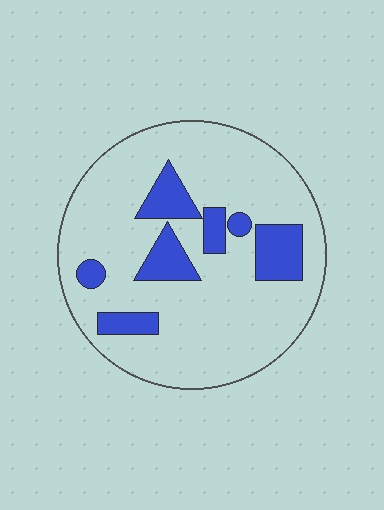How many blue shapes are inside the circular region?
7.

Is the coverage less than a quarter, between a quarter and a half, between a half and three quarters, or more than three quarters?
Less than a quarter.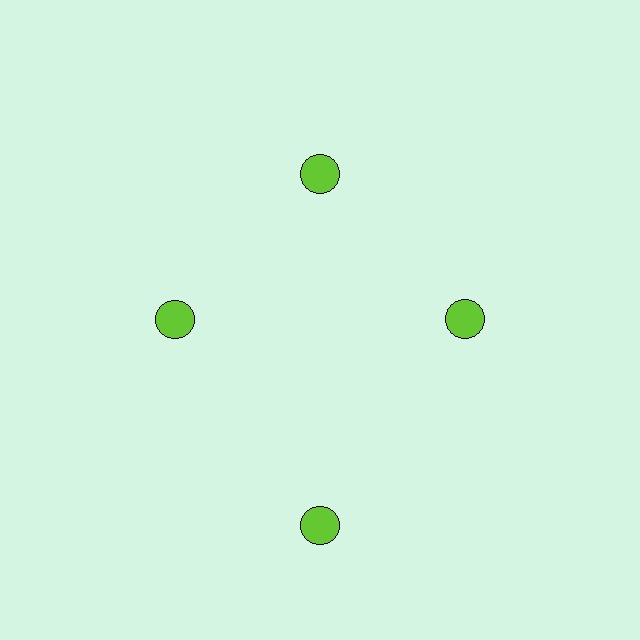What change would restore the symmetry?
The symmetry would be restored by moving it inward, back onto the ring so that all 4 circles sit at equal angles and equal distance from the center.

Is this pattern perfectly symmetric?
No. The 4 lime circles are arranged in a ring, but one element near the 6 o'clock position is pushed outward from the center, breaking the 4-fold rotational symmetry.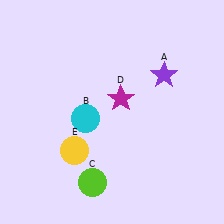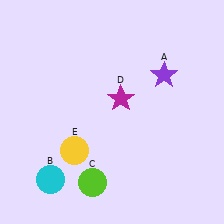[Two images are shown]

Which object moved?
The cyan circle (B) moved down.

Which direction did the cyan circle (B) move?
The cyan circle (B) moved down.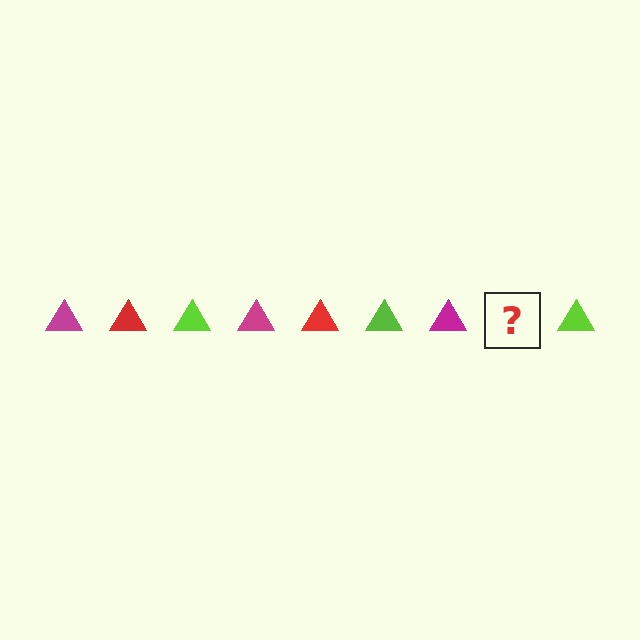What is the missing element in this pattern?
The missing element is a red triangle.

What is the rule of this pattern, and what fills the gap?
The rule is that the pattern cycles through magenta, red, lime triangles. The gap should be filled with a red triangle.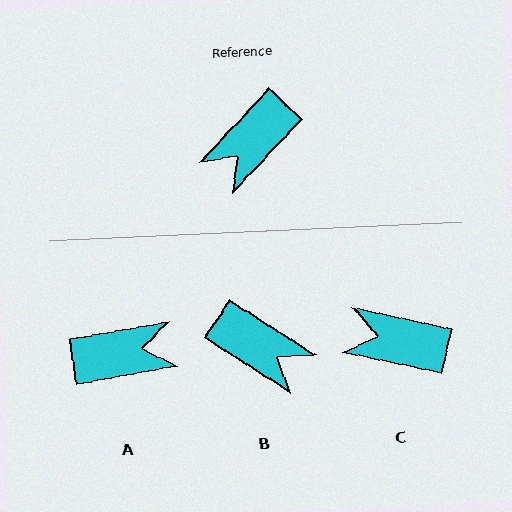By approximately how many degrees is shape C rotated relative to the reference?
Approximately 59 degrees clockwise.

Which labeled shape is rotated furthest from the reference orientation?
A, about 143 degrees away.